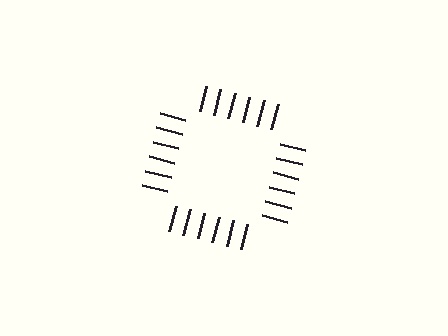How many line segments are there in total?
24 — 6 along each of the 4 edges.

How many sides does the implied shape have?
4 sides — the line-ends trace a square.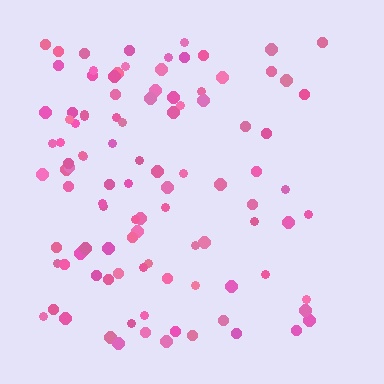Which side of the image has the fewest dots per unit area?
The right.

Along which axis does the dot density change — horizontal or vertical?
Horizontal.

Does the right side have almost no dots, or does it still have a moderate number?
Still a moderate number, just noticeably fewer than the left.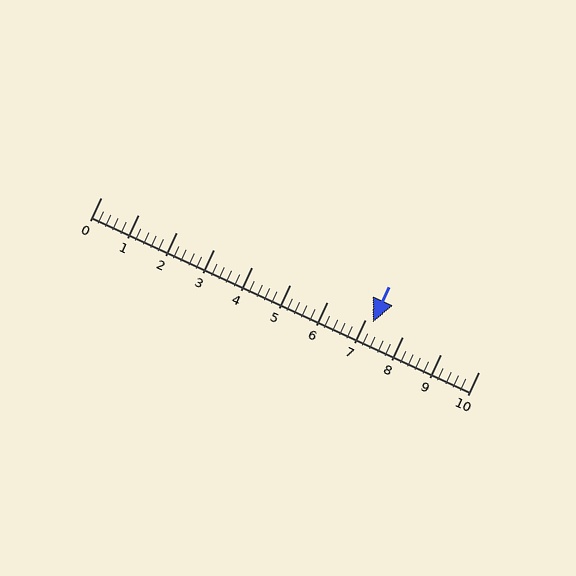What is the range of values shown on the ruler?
The ruler shows values from 0 to 10.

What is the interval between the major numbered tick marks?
The major tick marks are spaced 1 units apart.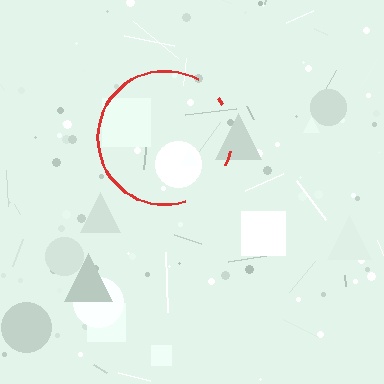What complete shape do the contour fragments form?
The contour fragments form a circle.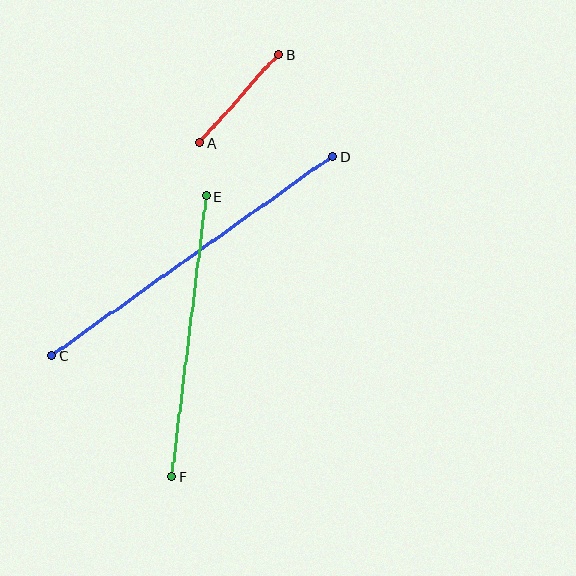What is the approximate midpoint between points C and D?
The midpoint is at approximately (192, 256) pixels.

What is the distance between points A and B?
The distance is approximately 118 pixels.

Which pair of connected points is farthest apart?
Points C and D are farthest apart.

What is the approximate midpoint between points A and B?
The midpoint is at approximately (239, 99) pixels.